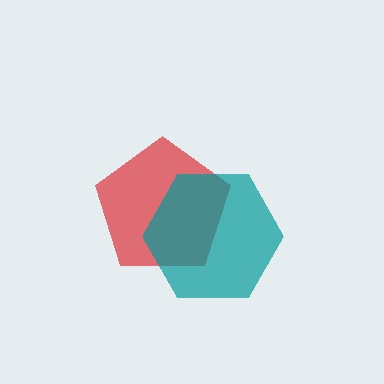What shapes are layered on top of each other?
The layered shapes are: a red pentagon, a teal hexagon.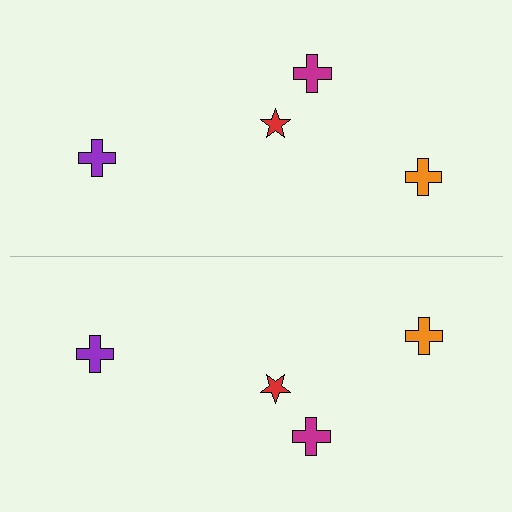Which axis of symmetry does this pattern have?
The pattern has a horizontal axis of symmetry running through the center of the image.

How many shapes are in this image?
There are 8 shapes in this image.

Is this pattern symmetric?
Yes, this pattern has bilateral (reflection) symmetry.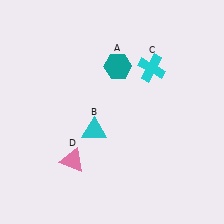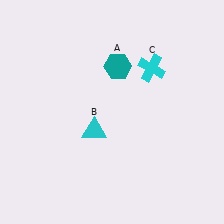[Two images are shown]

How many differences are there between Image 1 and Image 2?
There is 1 difference between the two images.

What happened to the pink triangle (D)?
The pink triangle (D) was removed in Image 2. It was in the bottom-left area of Image 1.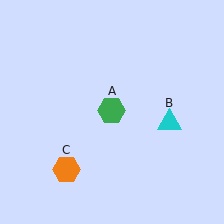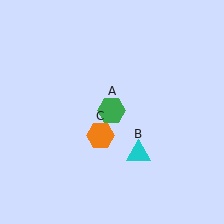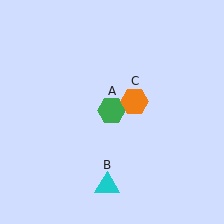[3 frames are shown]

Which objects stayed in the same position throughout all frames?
Green hexagon (object A) remained stationary.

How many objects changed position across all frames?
2 objects changed position: cyan triangle (object B), orange hexagon (object C).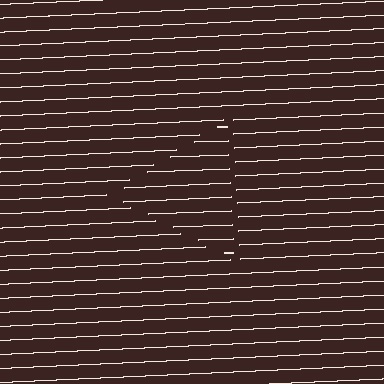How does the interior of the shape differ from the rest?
The interior of the shape contains the same grating, shifted by half a period — the contour is defined by the phase discontinuity where line-ends from the inner and outer gratings abut.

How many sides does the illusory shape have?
3 sides — the line-ends trace a triangle.